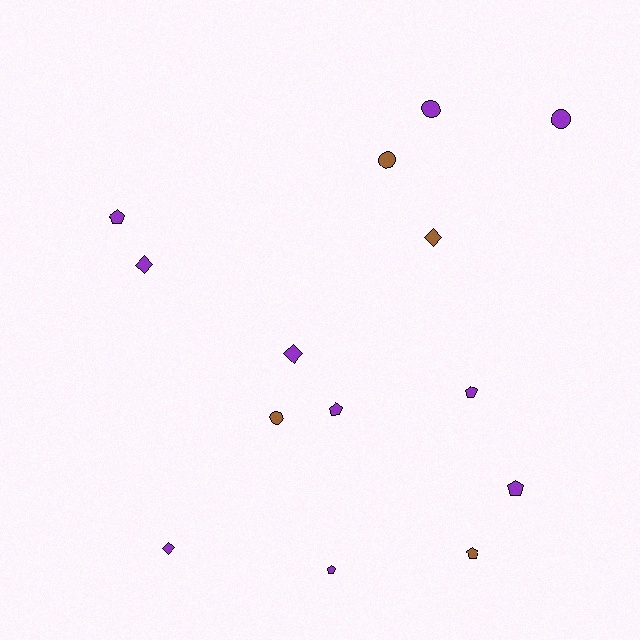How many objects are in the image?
There are 14 objects.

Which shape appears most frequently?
Pentagon, with 6 objects.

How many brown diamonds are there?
There is 1 brown diamond.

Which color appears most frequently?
Purple, with 10 objects.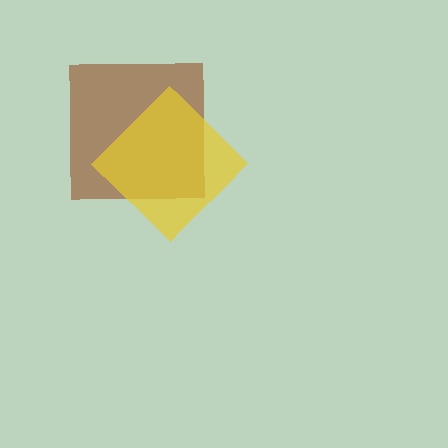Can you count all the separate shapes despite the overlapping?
Yes, there are 2 separate shapes.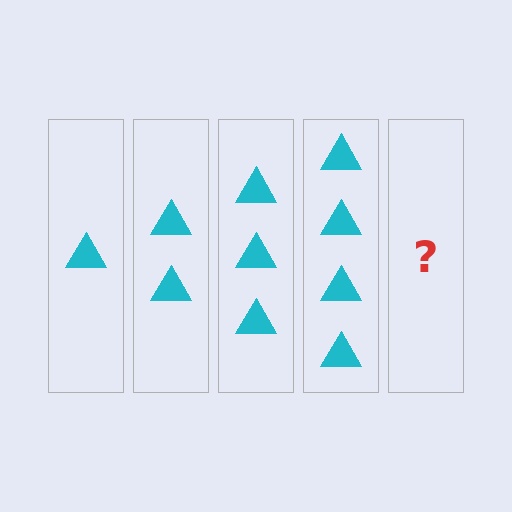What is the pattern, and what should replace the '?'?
The pattern is that each step adds one more triangle. The '?' should be 5 triangles.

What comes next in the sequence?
The next element should be 5 triangles.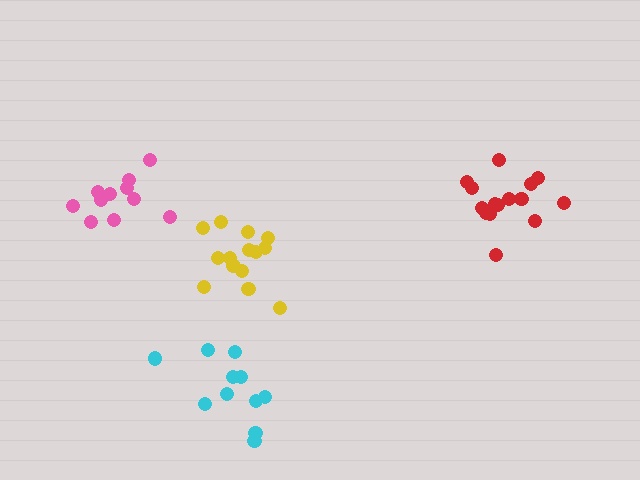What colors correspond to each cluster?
The clusters are colored: red, pink, yellow, cyan.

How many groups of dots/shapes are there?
There are 4 groups.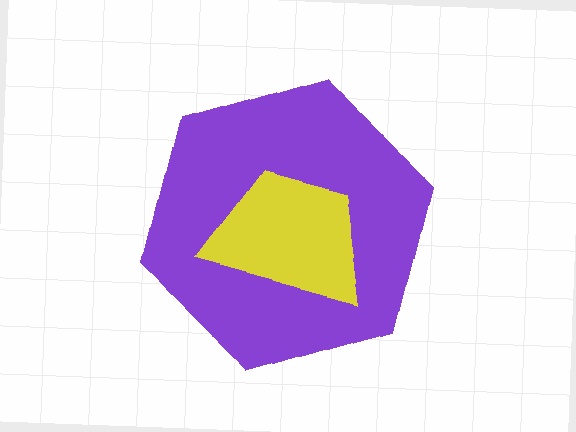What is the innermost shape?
The yellow trapezoid.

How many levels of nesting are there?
2.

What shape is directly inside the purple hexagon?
The yellow trapezoid.